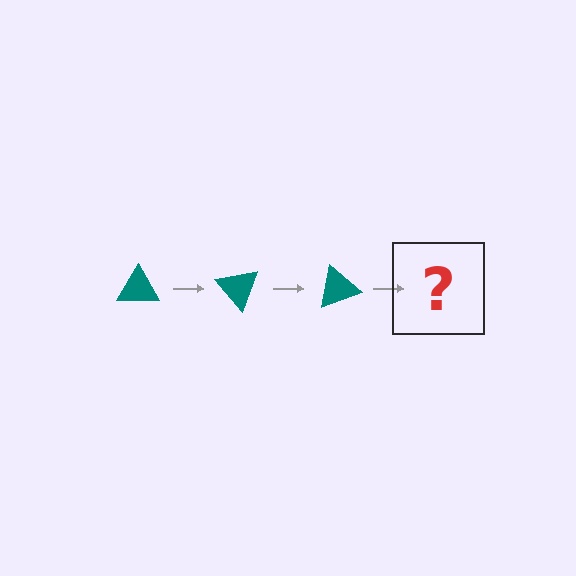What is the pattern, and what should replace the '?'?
The pattern is that the triangle rotates 50 degrees each step. The '?' should be a teal triangle rotated 150 degrees.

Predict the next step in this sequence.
The next step is a teal triangle rotated 150 degrees.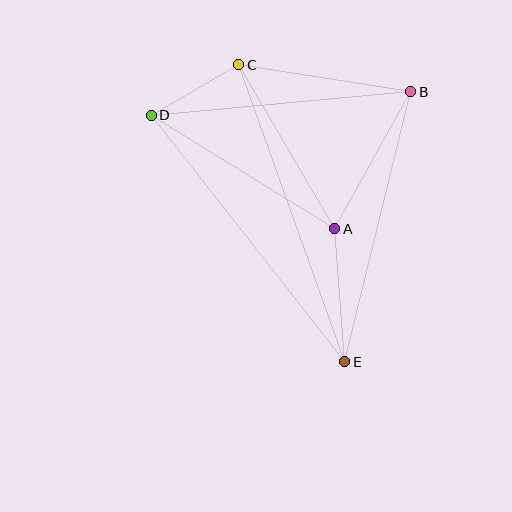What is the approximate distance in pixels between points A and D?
The distance between A and D is approximately 216 pixels.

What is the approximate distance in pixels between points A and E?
The distance between A and E is approximately 133 pixels.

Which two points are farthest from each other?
Points C and E are farthest from each other.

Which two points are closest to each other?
Points C and D are closest to each other.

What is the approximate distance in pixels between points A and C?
The distance between A and C is approximately 190 pixels.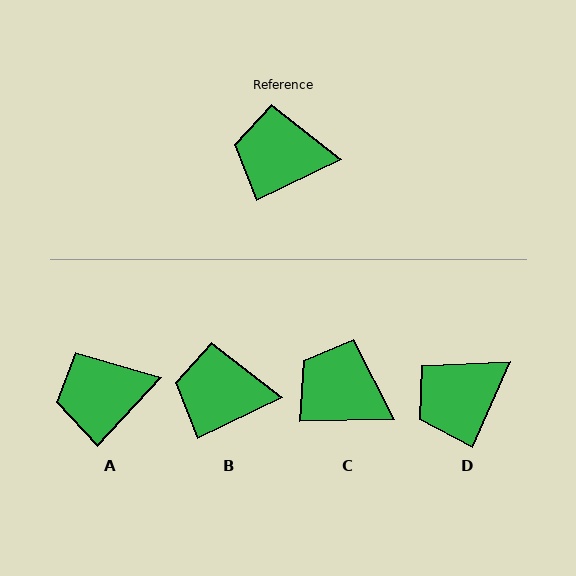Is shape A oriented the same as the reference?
No, it is off by about 22 degrees.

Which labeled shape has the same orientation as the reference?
B.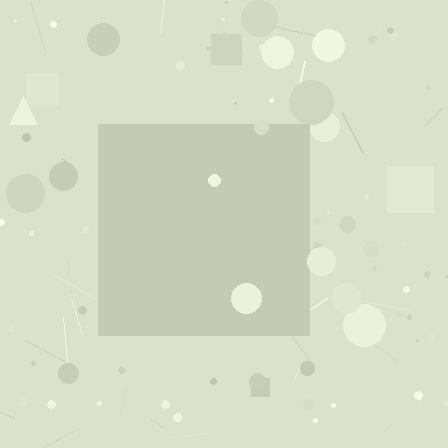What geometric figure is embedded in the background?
A square is embedded in the background.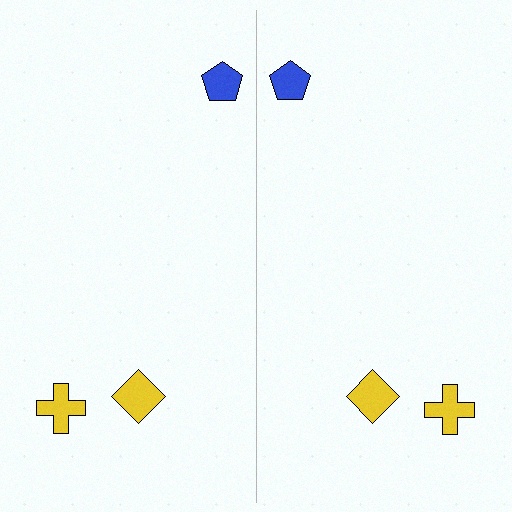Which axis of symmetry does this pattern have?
The pattern has a vertical axis of symmetry running through the center of the image.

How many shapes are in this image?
There are 6 shapes in this image.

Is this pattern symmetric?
Yes, this pattern has bilateral (reflection) symmetry.